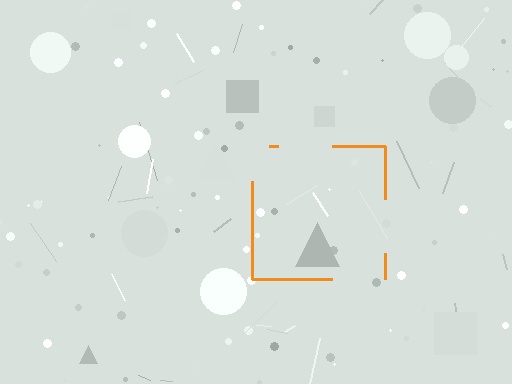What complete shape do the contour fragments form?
The contour fragments form a square.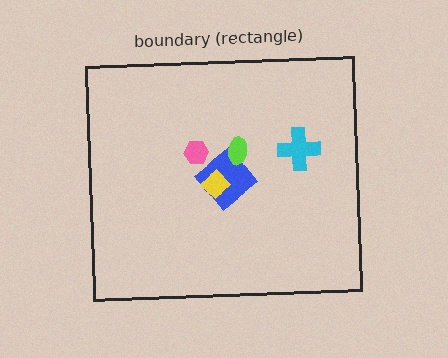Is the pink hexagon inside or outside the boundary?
Inside.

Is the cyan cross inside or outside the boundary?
Inside.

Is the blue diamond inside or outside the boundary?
Inside.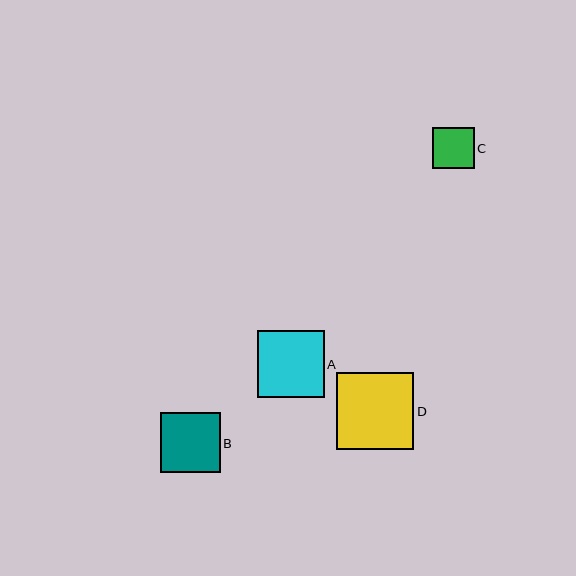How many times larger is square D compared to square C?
Square D is approximately 1.9 times the size of square C.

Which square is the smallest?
Square C is the smallest with a size of approximately 41 pixels.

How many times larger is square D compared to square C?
Square D is approximately 1.9 times the size of square C.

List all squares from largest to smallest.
From largest to smallest: D, A, B, C.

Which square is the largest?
Square D is the largest with a size of approximately 77 pixels.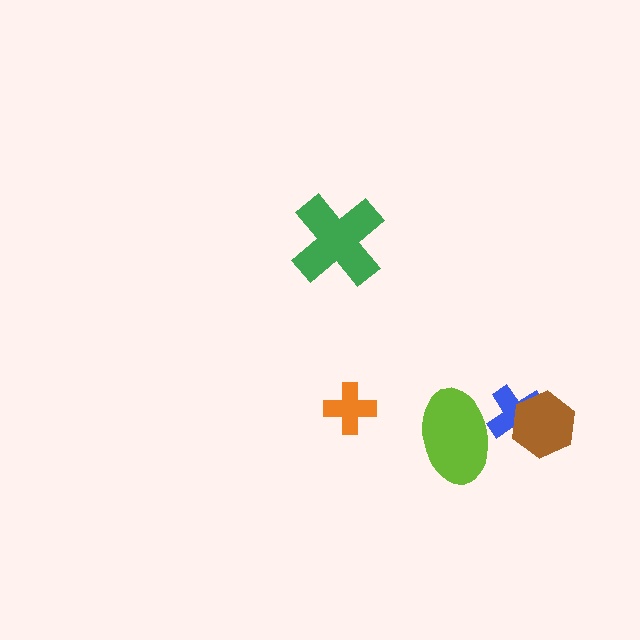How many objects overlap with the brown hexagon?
1 object overlaps with the brown hexagon.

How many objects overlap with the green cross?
0 objects overlap with the green cross.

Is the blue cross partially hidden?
Yes, it is partially covered by another shape.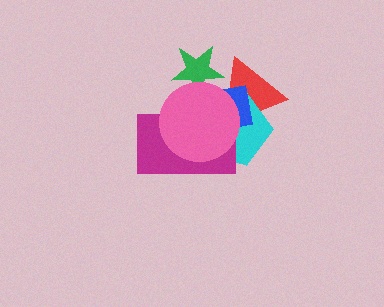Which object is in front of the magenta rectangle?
The pink circle is in front of the magenta rectangle.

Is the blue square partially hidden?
Yes, it is partially covered by another shape.